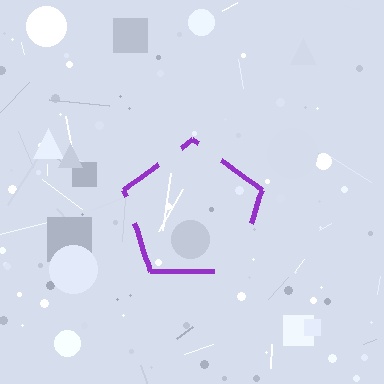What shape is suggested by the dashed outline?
The dashed outline suggests a pentagon.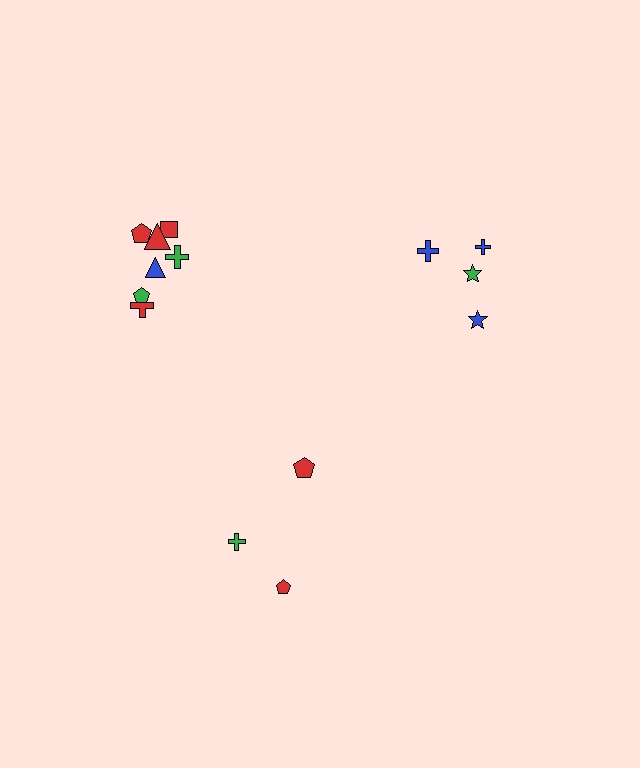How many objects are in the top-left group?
There are 7 objects.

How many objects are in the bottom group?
There are 3 objects.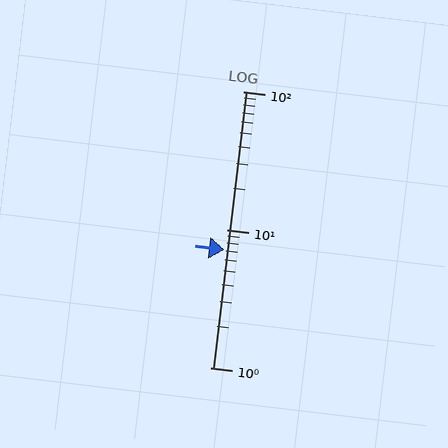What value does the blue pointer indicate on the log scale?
The pointer indicates approximately 7.1.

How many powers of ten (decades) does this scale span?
The scale spans 2 decades, from 1 to 100.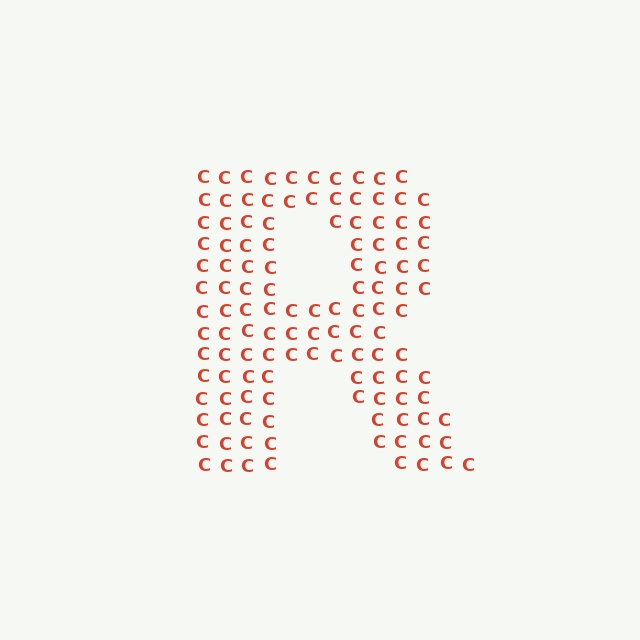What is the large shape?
The large shape is the letter R.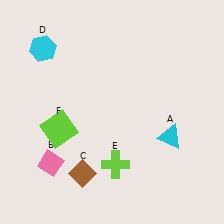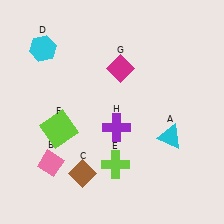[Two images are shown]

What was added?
A magenta diamond (G), a purple cross (H) were added in Image 2.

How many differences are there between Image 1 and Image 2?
There are 2 differences between the two images.